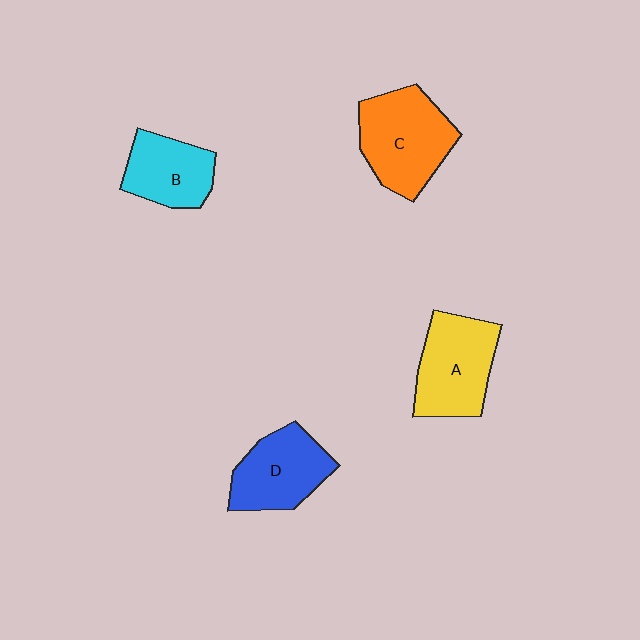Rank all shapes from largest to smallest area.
From largest to smallest: C (orange), A (yellow), D (blue), B (cyan).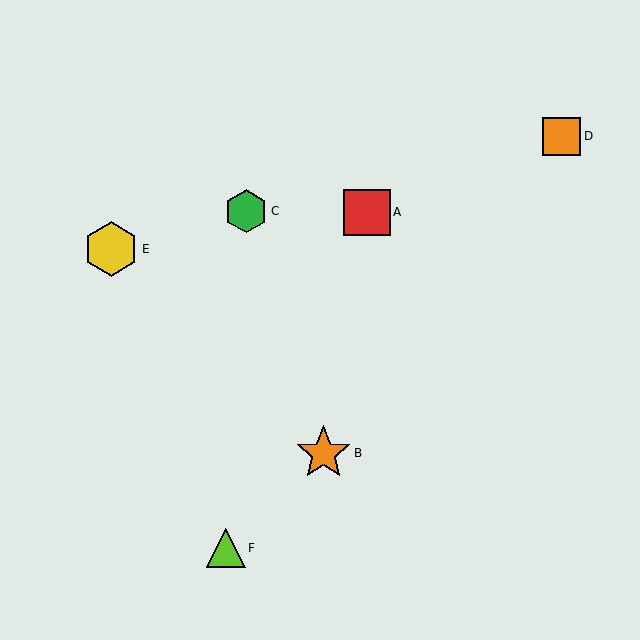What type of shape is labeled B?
Shape B is an orange star.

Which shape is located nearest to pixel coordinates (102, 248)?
The yellow hexagon (labeled E) at (111, 249) is nearest to that location.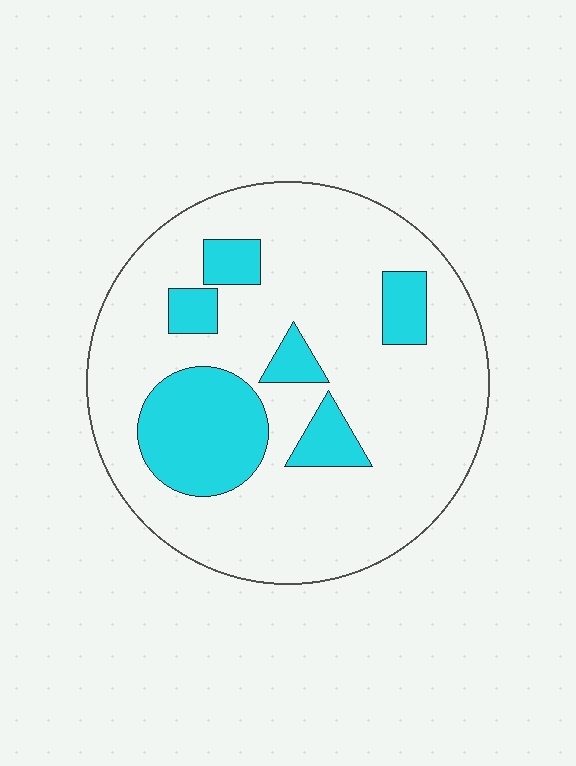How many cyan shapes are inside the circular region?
6.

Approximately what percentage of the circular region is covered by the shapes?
Approximately 20%.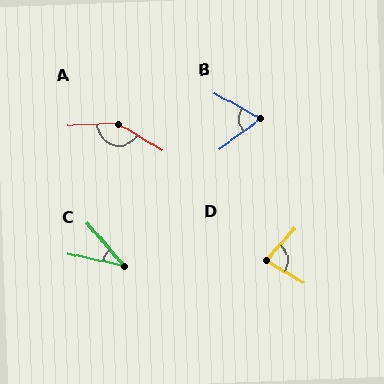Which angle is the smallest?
C, at approximately 37 degrees.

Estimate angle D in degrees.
Approximately 78 degrees.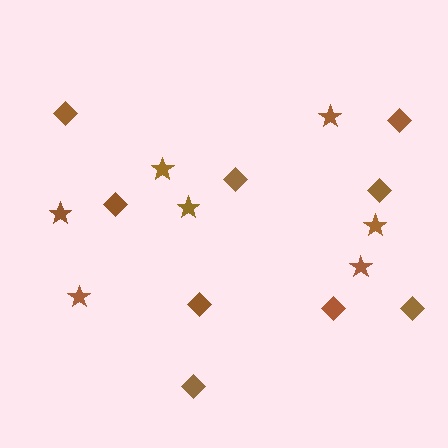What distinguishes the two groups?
There are 2 groups: one group of diamonds (9) and one group of stars (7).